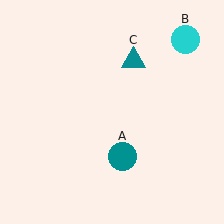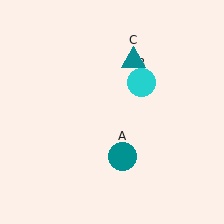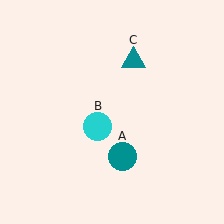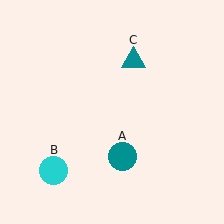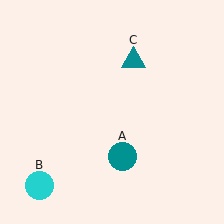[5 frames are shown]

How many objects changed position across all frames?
1 object changed position: cyan circle (object B).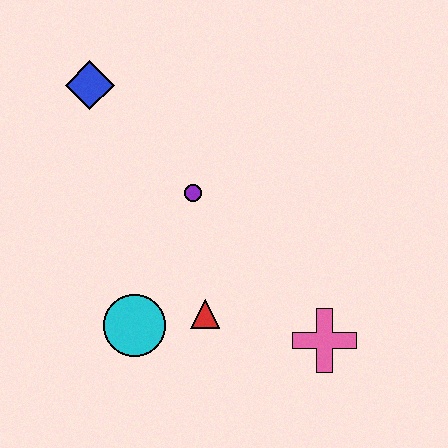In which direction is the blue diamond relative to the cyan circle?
The blue diamond is above the cyan circle.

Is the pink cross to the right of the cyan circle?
Yes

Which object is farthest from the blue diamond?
The pink cross is farthest from the blue diamond.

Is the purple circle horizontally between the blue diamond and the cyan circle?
No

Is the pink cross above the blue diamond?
No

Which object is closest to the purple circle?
The red triangle is closest to the purple circle.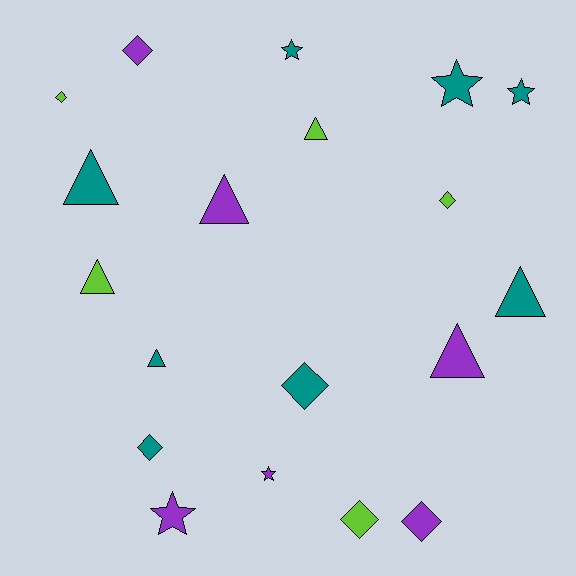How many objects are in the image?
There are 19 objects.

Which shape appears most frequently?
Triangle, with 7 objects.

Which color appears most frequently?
Teal, with 8 objects.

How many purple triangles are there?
There are 2 purple triangles.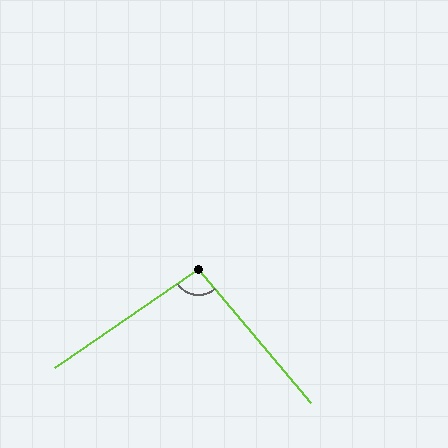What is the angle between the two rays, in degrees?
Approximately 95 degrees.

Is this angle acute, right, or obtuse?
It is obtuse.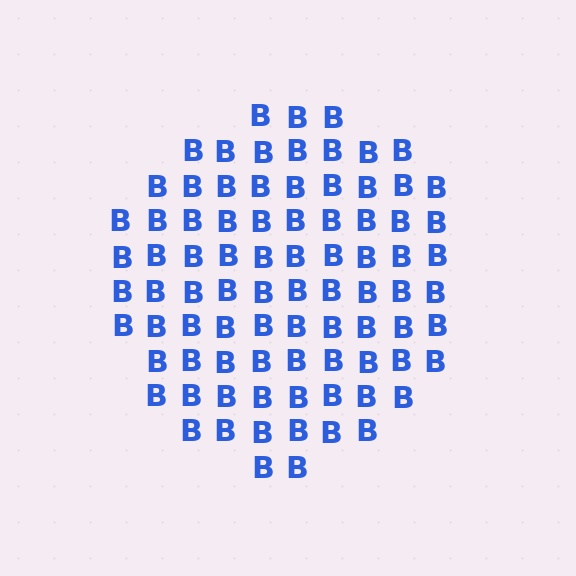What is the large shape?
The large shape is a circle.